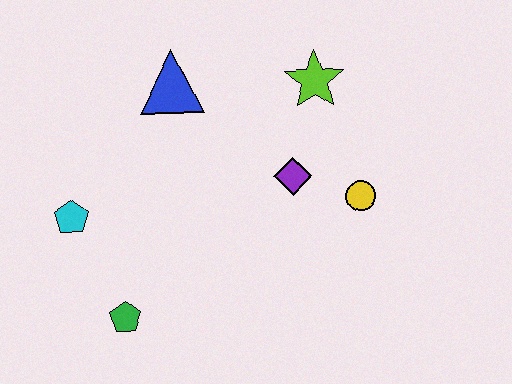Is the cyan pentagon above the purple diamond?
No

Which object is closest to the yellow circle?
The purple diamond is closest to the yellow circle.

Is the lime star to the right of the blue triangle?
Yes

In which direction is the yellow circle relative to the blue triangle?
The yellow circle is to the right of the blue triangle.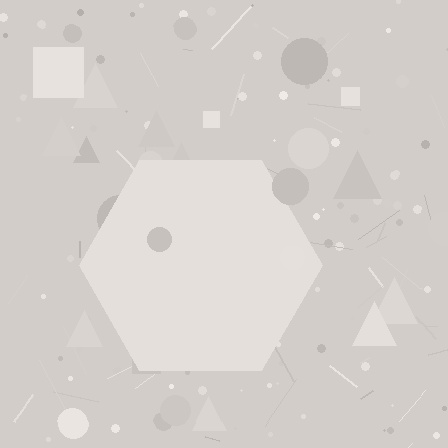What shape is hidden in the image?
A hexagon is hidden in the image.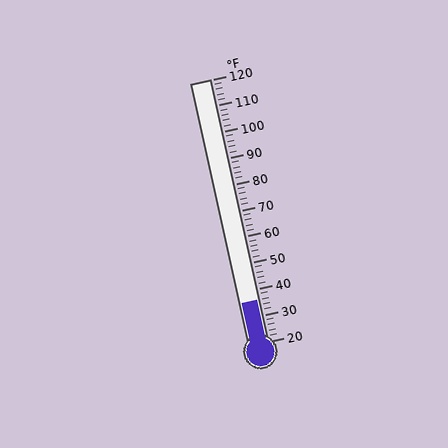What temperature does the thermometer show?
The thermometer shows approximately 36°F.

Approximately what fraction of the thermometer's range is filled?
The thermometer is filled to approximately 15% of its range.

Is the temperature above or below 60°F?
The temperature is below 60°F.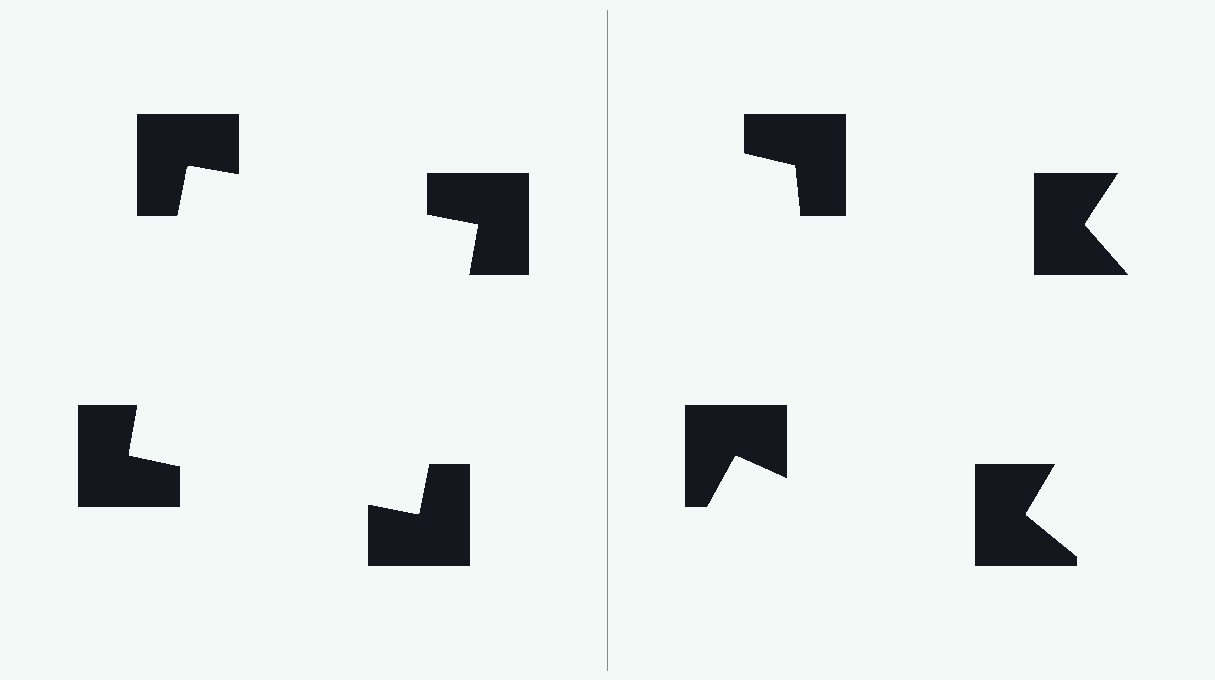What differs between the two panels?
The notched squares are positioned identically on both sides; only the wedge orientations differ. On the left they align to a square; on the right they are misaligned.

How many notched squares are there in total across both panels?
8 — 4 on each side.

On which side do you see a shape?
An illusory square appears on the left side. On the right side the wedge cuts are rotated, so no coherent shape forms.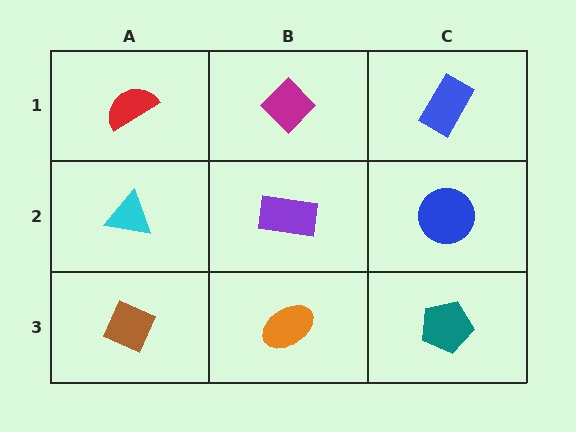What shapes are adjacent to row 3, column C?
A blue circle (row 2, column C), an orange ellipse (row 3, column B).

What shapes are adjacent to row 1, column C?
A blue circle (row 2, column C), a magenta diamond (row 1, column B).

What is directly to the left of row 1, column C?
A magenta diamond.